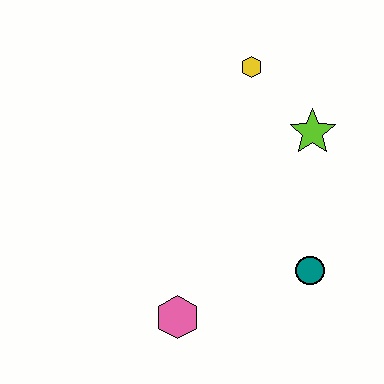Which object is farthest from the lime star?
The pink hexagon is farthest from the lime star.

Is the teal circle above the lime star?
No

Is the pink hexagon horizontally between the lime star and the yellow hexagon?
No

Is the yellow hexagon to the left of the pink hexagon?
No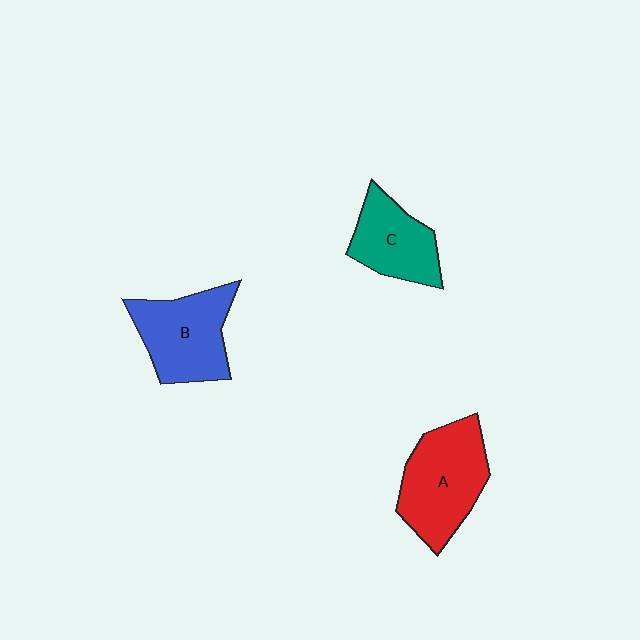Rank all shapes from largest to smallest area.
From largest to smallest: A (red), B (blue), C (teal).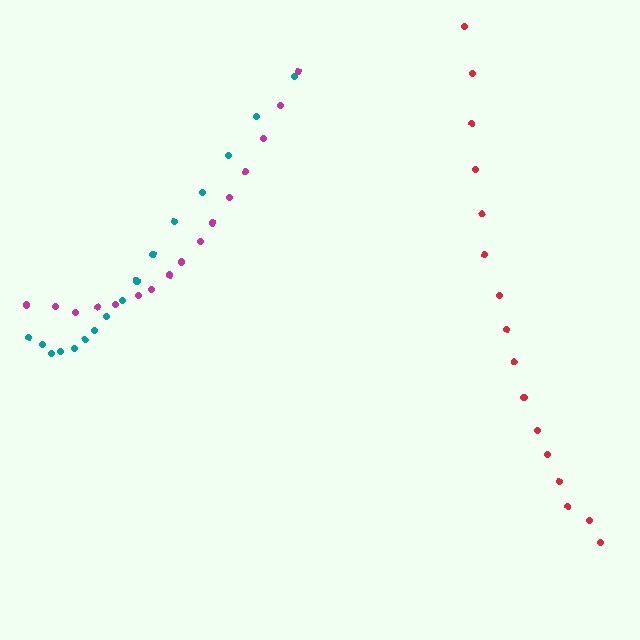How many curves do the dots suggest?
There are 3 distinct paths.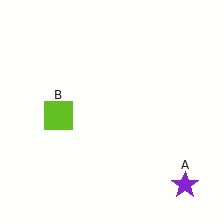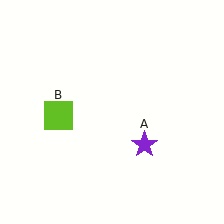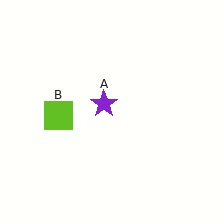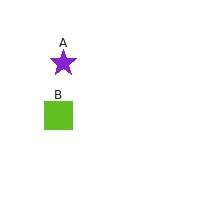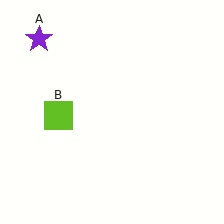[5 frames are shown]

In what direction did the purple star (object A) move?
The purple star (object A) moved up and to the left.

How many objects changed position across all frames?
1 object changed position: purple star (object A).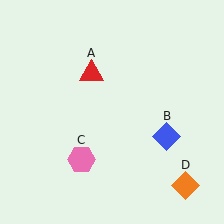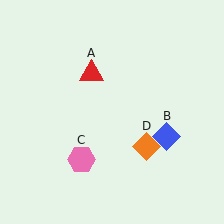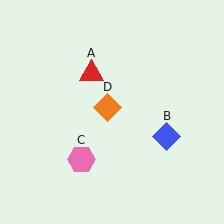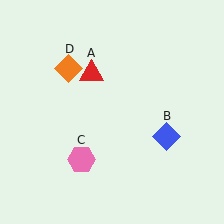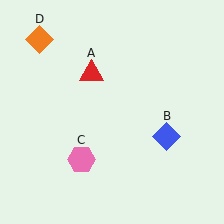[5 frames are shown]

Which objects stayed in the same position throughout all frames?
Red triangle (object A) and blue diamond (object B) and pink hexagon (object C) remained stationary.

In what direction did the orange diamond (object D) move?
The orange diamond (object D) moved up and to the left.